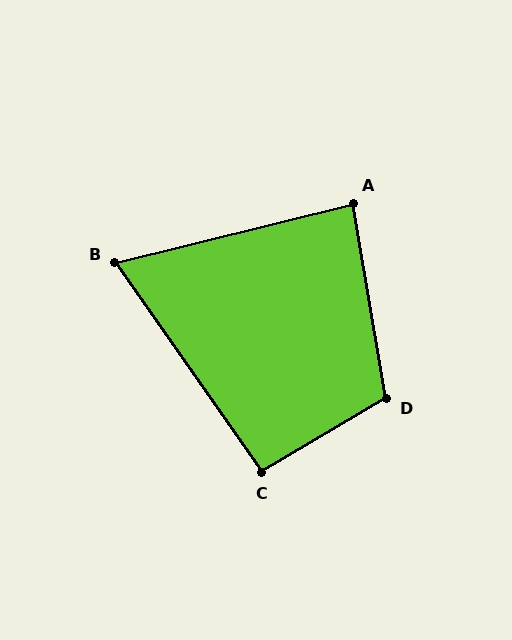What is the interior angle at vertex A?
Approximately 86 degrees (approximately right).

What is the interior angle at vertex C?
Approximately 94 degrees (approximately right).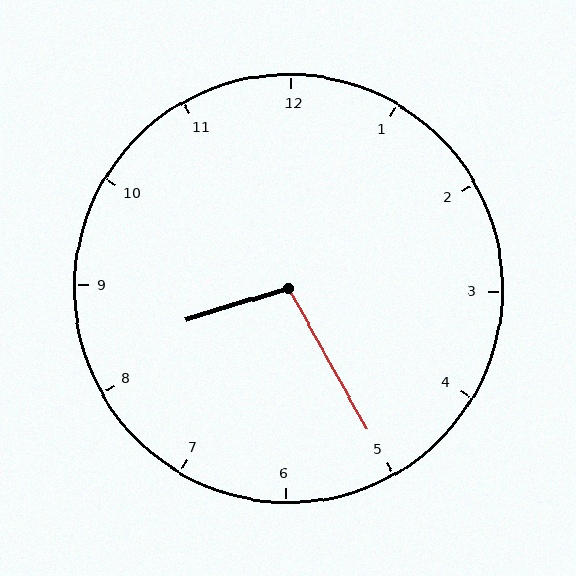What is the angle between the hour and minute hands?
Approximately 102 degrees.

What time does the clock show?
8:25.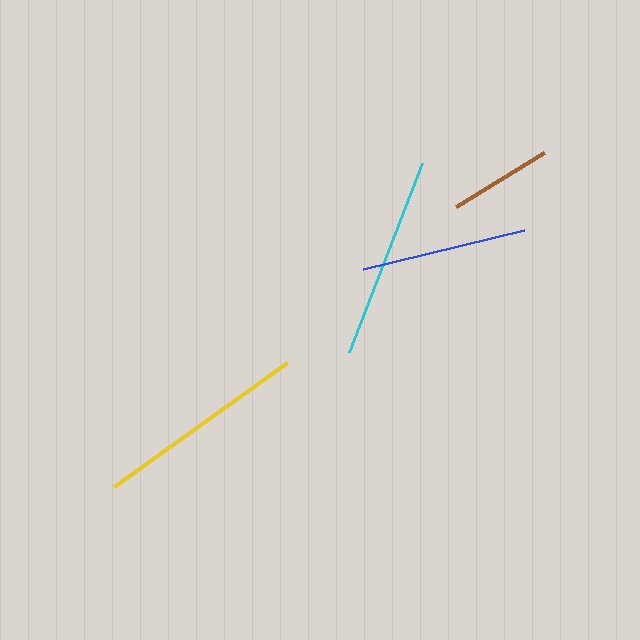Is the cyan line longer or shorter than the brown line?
The cyan line is longer than the brown line.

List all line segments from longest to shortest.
From longest to shortest: yellow, cyan, blue, brown.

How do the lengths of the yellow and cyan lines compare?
The yellow and cyan lines are approximately the same length.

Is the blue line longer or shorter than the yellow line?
The yellow line is longer than the blue line.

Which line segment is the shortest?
The brown line is the shortest at approximately 103 pixels.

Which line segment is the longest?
The yellow line is the longest at approximately 213 pixels.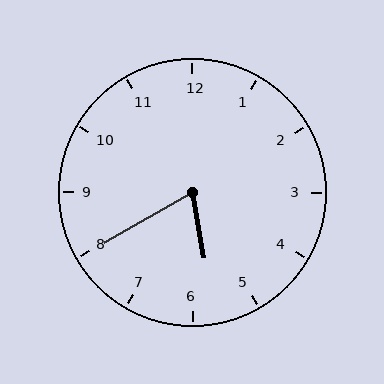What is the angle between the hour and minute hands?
Approximately 70 degrees.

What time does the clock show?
5:40.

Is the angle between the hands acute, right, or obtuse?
It is acute.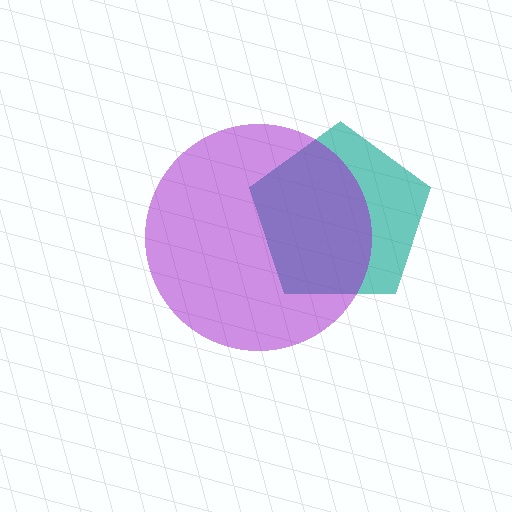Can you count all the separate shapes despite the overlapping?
Yes, there are 2 separate shapes.